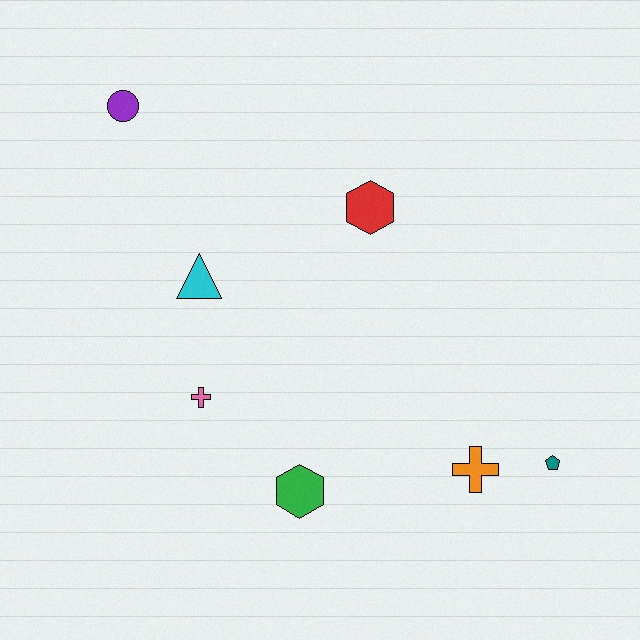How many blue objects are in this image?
There are no blue objects.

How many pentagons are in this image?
There is 1 pentagon.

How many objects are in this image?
There are 7 objects.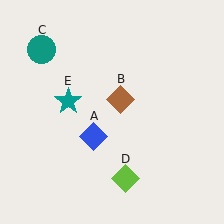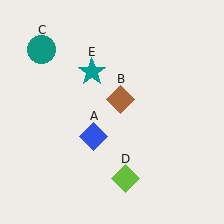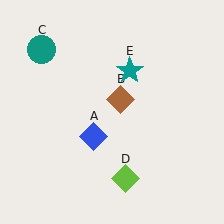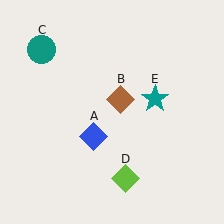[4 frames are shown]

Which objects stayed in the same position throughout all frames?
Blue diamond (object A) and brown diamond (object B) and teal circle (object C) and lime diamond (object D) remained stationary.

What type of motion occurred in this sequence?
The teal star (object E) rotated clockwise around the center of the scene.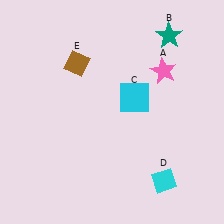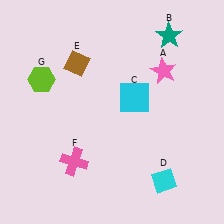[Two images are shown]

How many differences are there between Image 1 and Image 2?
There are 2 differences between the two images.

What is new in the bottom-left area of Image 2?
A pink cross (F) was added in the bottom-left area of Image 2.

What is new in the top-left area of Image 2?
A lime hexagon (G) was added in the top-left area of Image 2.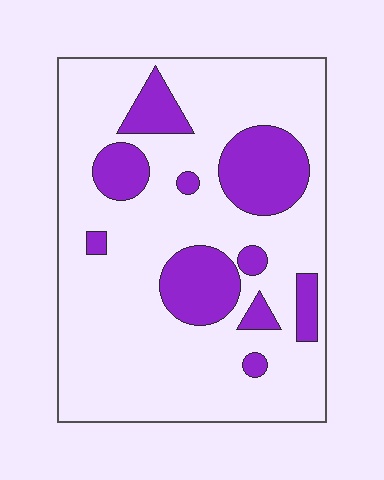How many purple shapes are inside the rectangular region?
10.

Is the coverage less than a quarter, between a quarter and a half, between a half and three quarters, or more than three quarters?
Less than a quarter.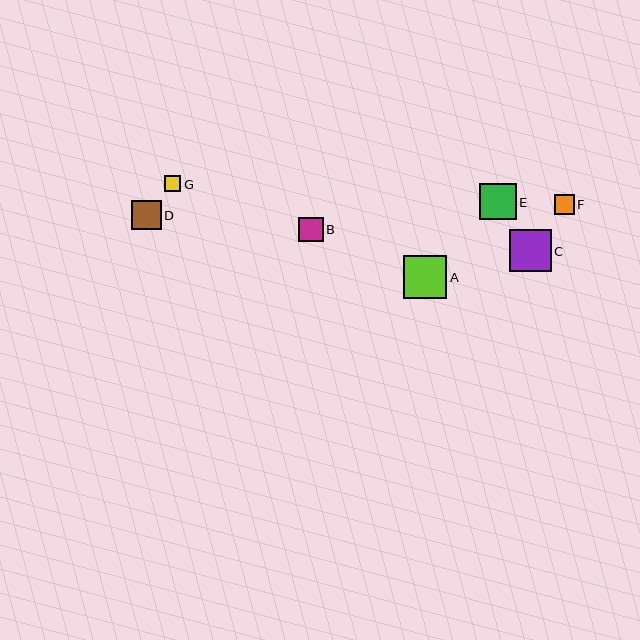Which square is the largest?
Square A is the largest with a size of approximately 44 pixels.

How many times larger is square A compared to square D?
Square A is approximately 1.5 times the size of square D.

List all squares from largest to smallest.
From largest to smallest: A, C, E, D, B, F, G.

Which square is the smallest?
Square G is the smallest with a size of approximately 16 pixels.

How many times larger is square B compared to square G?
Square B is approximately 1.5 times the size of square G.